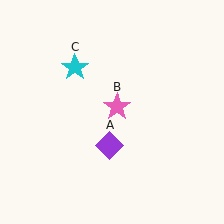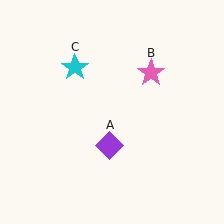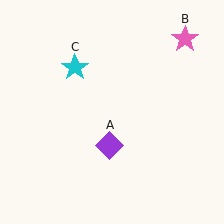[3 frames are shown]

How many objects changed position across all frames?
1 object changed position: pink star (object B).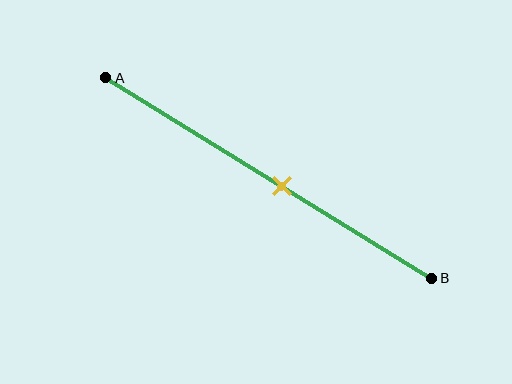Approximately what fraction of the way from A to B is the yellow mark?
The yellow mark is approximately 55% of the way from A to B.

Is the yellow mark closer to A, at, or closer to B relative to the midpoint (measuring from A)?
The yellow mark is closer to point B than the midpoint of segment AB.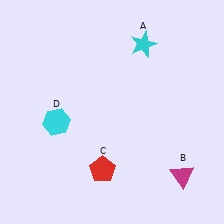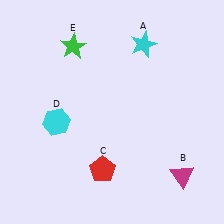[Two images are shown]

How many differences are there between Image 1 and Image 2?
There is 1 difference between the two images.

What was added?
A green star (E) was added in Image 2.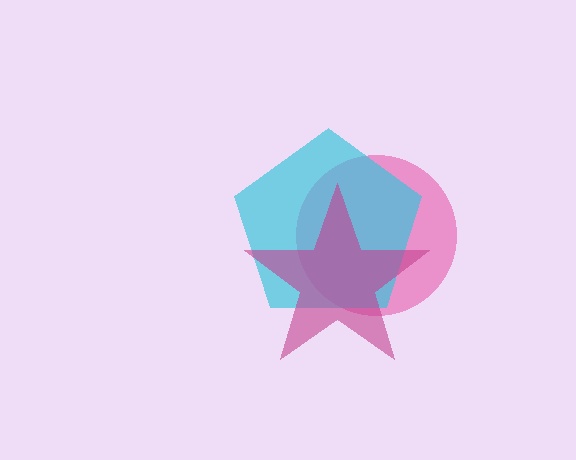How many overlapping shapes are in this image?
There are 3 overlapping shapes in the image.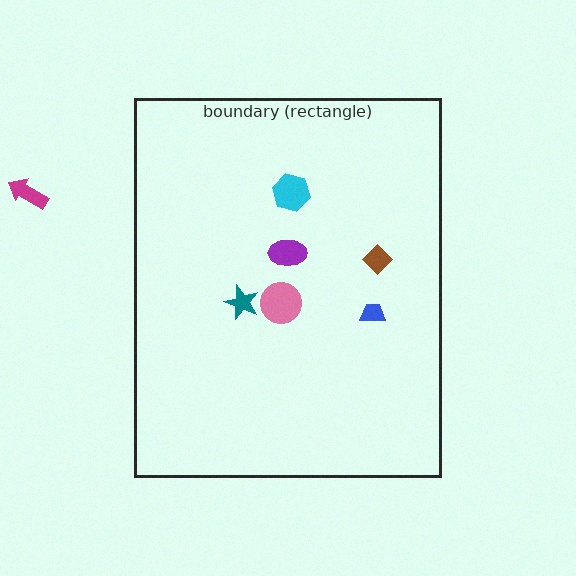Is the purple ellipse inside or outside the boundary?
Inside.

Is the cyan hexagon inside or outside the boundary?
Inside.